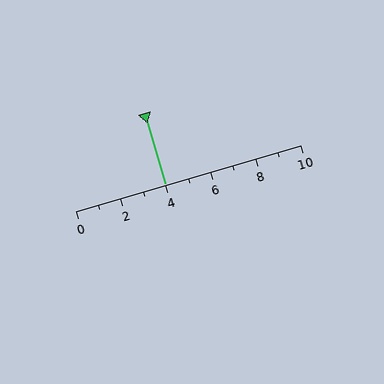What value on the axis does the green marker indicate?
The marker indicates approximately 4.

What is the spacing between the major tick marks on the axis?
The major ticks are spaced 2 apart.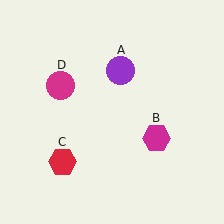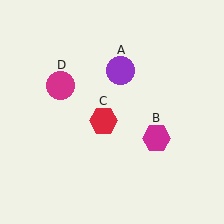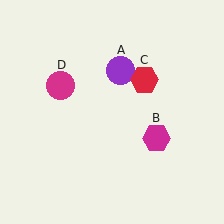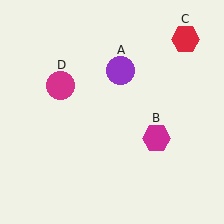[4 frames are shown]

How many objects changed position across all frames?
1 object changed position: red hexagon (object C).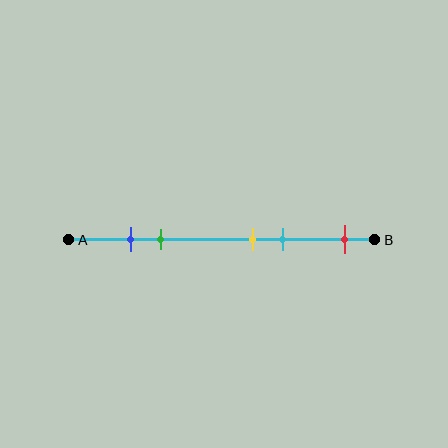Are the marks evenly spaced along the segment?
No, the marks are not evenly spaced.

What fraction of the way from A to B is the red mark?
The red mark is approximately 90% (0.9) of the way from A to B.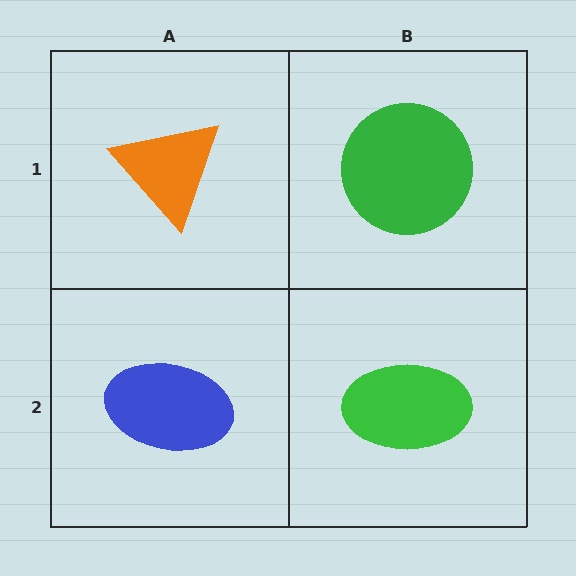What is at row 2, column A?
A blue ellipse.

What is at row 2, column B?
A green ellipse.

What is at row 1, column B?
A green circle.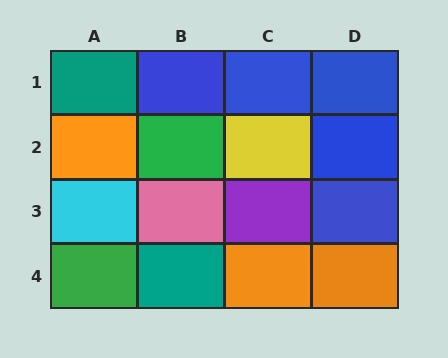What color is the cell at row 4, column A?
Green.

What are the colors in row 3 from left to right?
Cyan, pink, purple, blue.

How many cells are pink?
1 cell is pink.